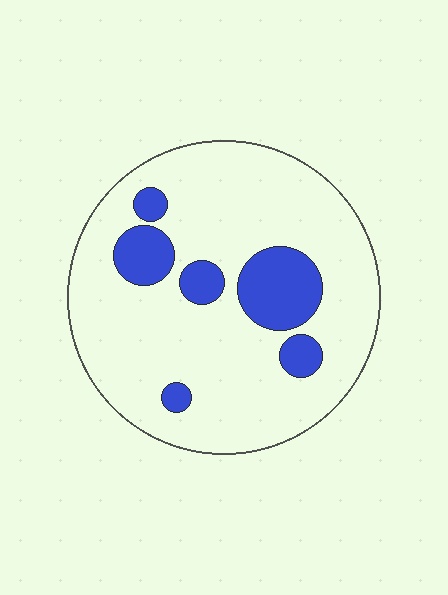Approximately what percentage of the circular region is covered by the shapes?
Approximately 15%.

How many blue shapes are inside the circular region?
6.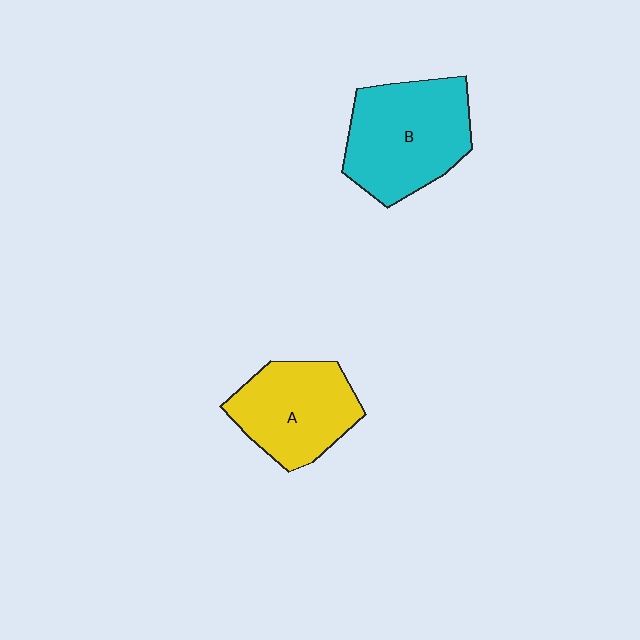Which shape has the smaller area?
Shape A (yellow).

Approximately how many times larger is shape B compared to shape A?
Approximately 1.2 times.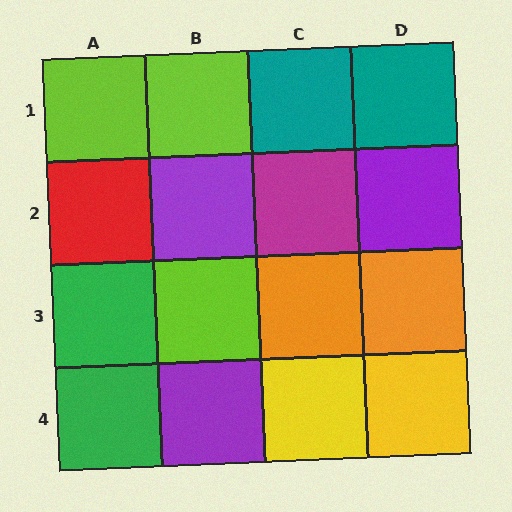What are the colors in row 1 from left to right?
Lime, lime, teal, teal.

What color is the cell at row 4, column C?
Yellow.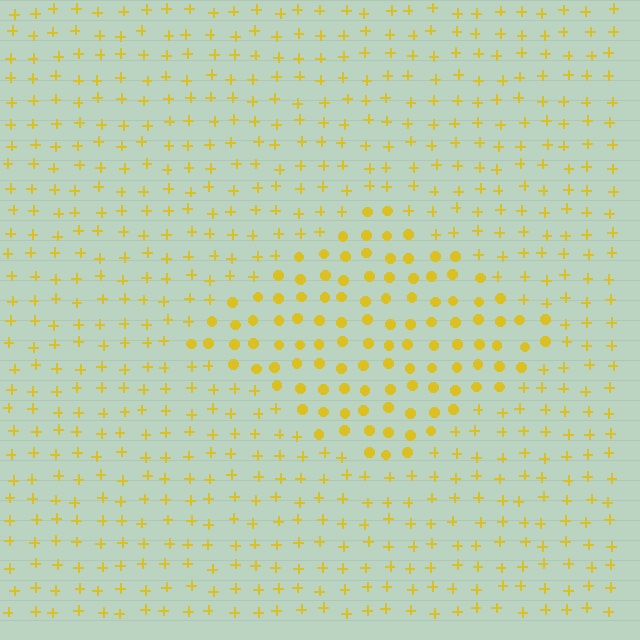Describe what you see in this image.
The image is filled with small yellow elements arranged in a uniform grid. A diamond-shaped region contains circles, while the surrounding area contains plus signs. The boundary is defined purely by the change in element shape.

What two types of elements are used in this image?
The image uses circles inside the diamond region and plus signs outside it.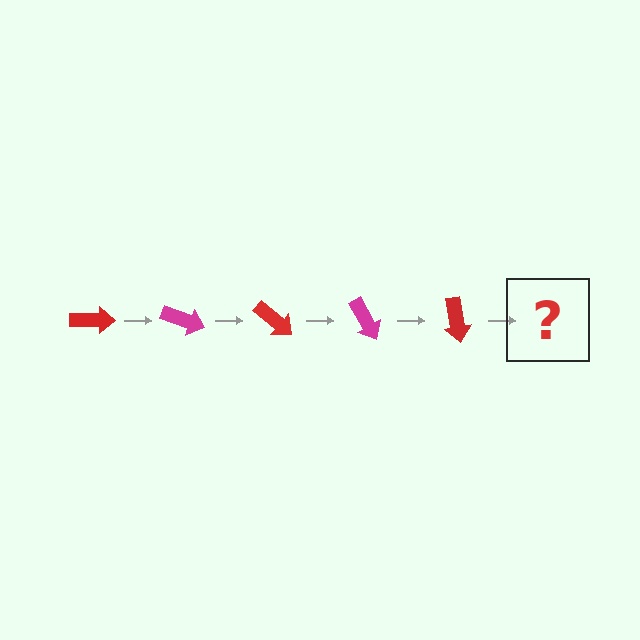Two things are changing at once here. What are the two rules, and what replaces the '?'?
The two rules are that it rotates 20 degrees each step and the color cycles through red and magenta. The '?' should be a magenta arrow, rotated 100 degrees from the start.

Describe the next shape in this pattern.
It should be a magenta arrow, rotated 100 degrees from the start.